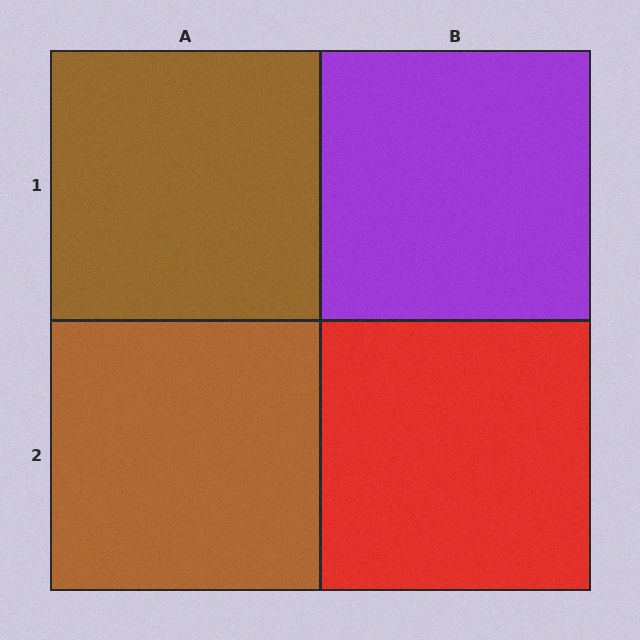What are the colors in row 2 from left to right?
Brown, red.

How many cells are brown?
2 cells are brown.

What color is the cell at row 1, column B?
Purple.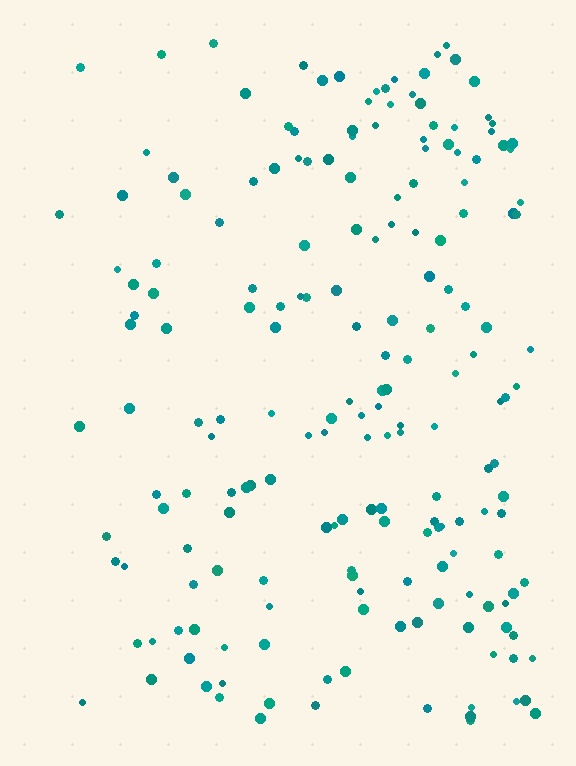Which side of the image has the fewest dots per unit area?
The left.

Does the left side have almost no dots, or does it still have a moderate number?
Still a moderate number, just noticeably fewer than the right.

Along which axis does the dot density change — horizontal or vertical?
Horizontal.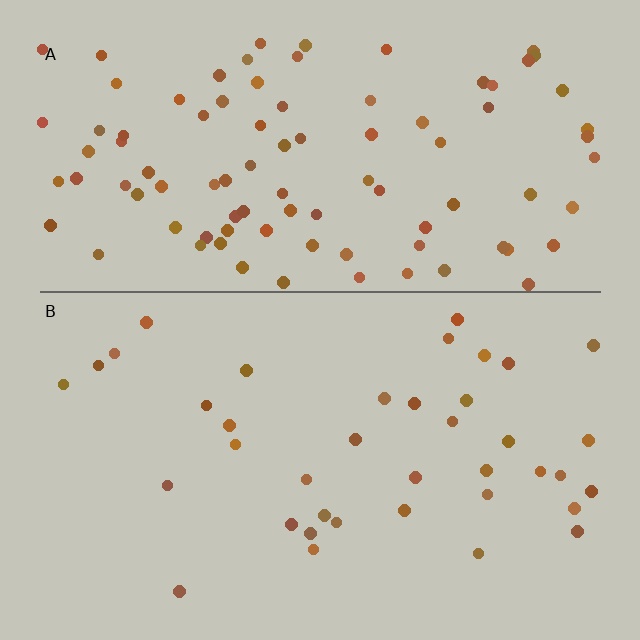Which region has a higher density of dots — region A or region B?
A (the top).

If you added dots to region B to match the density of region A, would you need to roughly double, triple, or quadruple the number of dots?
Approximately double.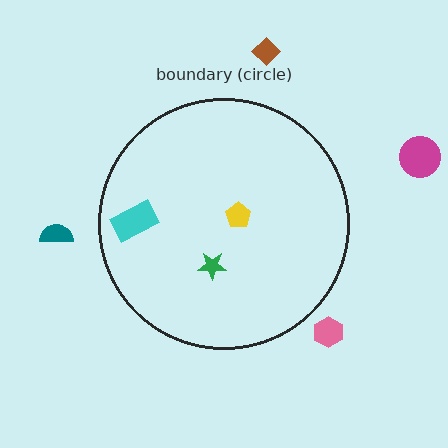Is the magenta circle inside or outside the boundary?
Outside.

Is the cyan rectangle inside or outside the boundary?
Inside.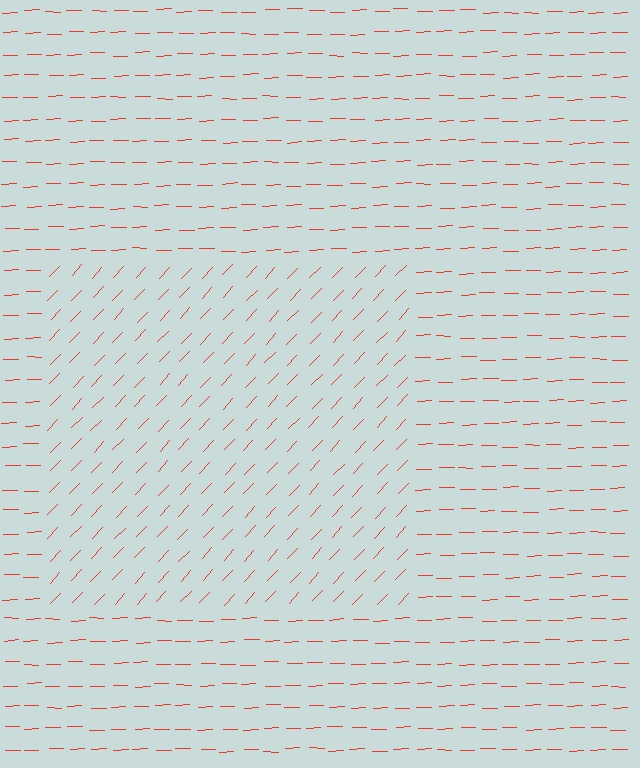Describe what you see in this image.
The image is filled with small red line segments. A rectangle region in the image has lines oriented differently from the surrounding lines, creating a visible texture boundary.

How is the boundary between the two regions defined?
The boundary is defined purely by a change in line orientation (approximately 45 degrees difference). All lines are the same color and thickness.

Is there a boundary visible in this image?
Yes, there is a texture boundary formed by a change in line orientation.